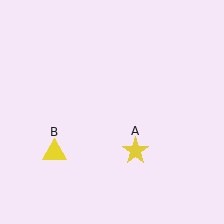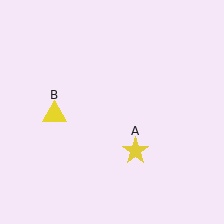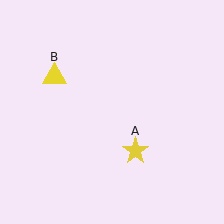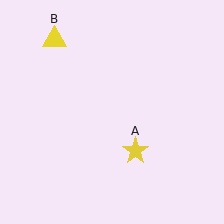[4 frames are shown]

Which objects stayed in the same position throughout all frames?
Yellow star (object A) remained stationary.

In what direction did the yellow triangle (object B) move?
The yellow triangle (object B) moved up.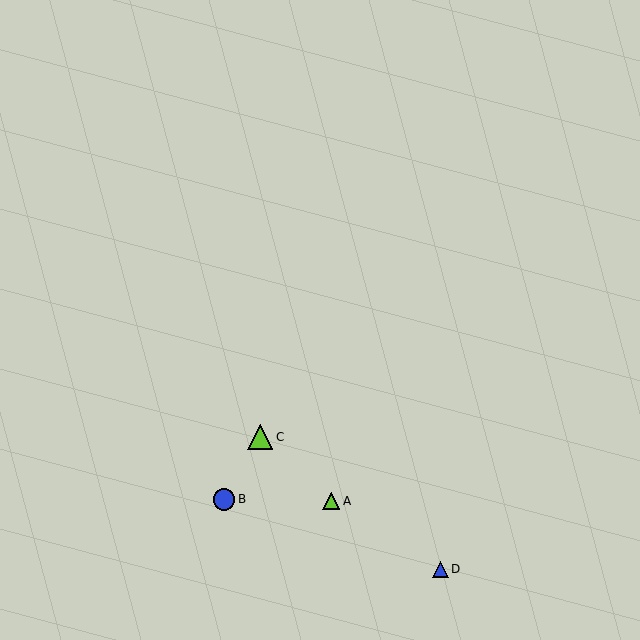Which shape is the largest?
The lime triangle (labeled C) is the largest.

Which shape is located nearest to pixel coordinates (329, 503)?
The lime triangle (labeled A) at (331, 501) is nearest to that location.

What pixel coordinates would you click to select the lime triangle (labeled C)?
Click at (260, 437) to select the lime triangle C.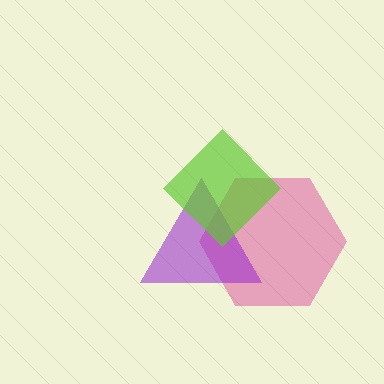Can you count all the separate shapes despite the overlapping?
Yes, there are 3 separate shapes.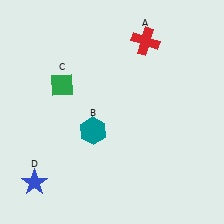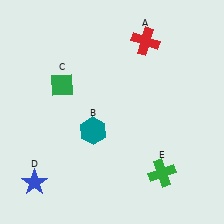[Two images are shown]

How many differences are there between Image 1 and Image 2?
There is 1 difference between the two images.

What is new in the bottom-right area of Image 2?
A green cross (E) was added in the bottom-right area of Image 2.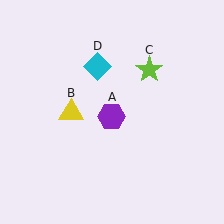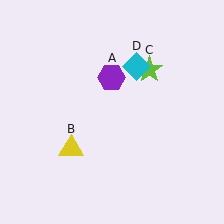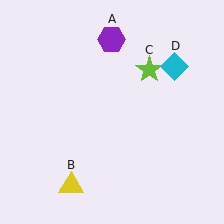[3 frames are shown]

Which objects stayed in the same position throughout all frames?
Lime star (object C) remained stationary.